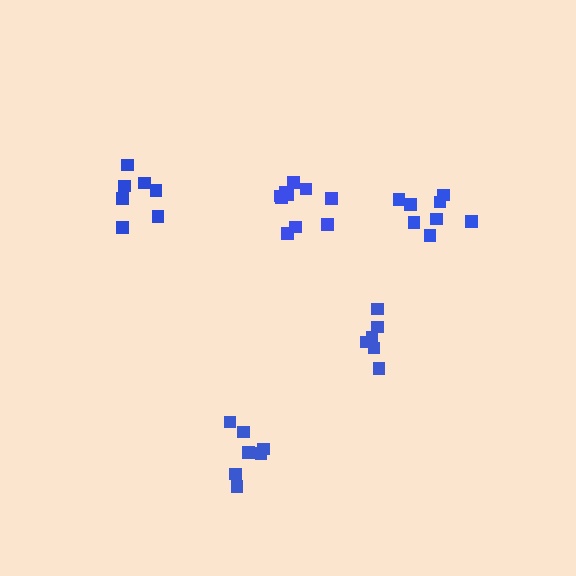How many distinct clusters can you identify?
There are 5 distinct clusters.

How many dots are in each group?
Group 1: 10 dots, Group 2: 7 dots, Group 3: 7 dots, Group 4: 8 dots, Group 5: 6 dots (38 total).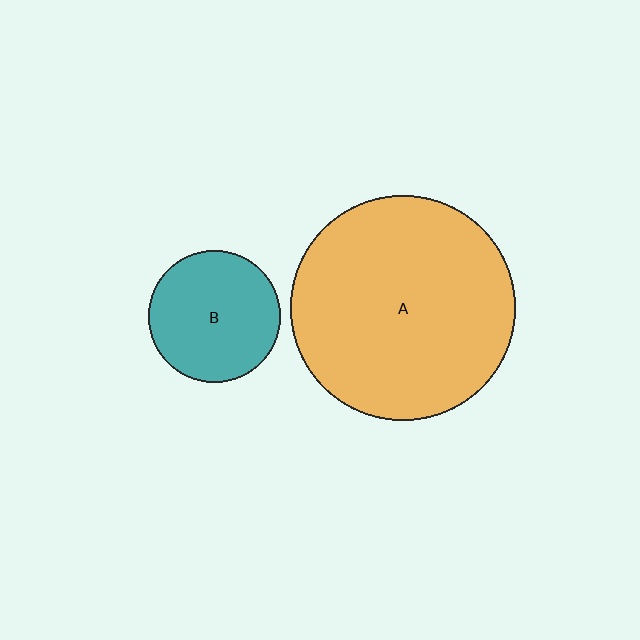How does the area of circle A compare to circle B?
Approximately 2.9 times.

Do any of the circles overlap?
No, none of the circles overlap.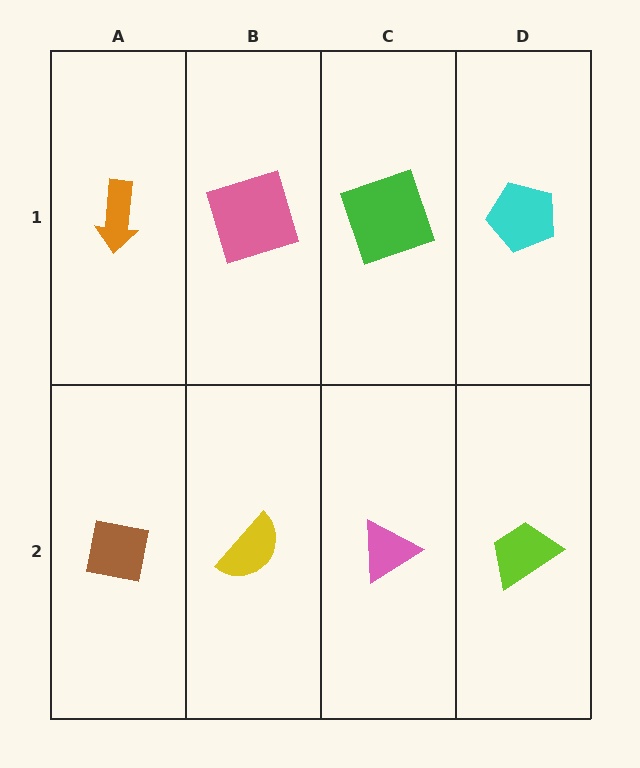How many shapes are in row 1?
4 shapes.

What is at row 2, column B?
A yellow semicircle.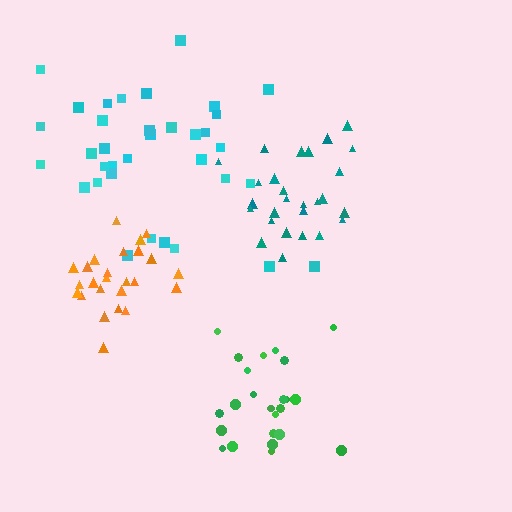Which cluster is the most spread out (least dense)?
Cyan.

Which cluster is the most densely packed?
Orange.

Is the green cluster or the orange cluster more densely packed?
Orange.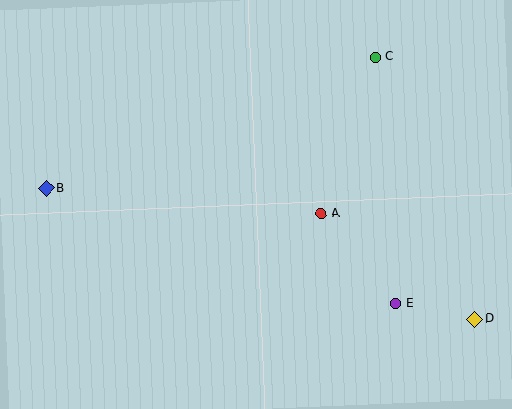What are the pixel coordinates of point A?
Point A is at (321, 214).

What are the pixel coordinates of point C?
Point C is at (375, 57).